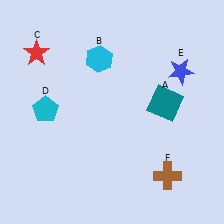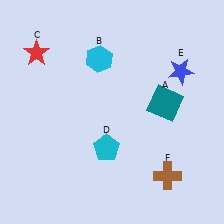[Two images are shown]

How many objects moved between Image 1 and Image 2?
1 object moved between the two images.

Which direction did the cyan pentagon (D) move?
The cyan pentagon (D) moved right.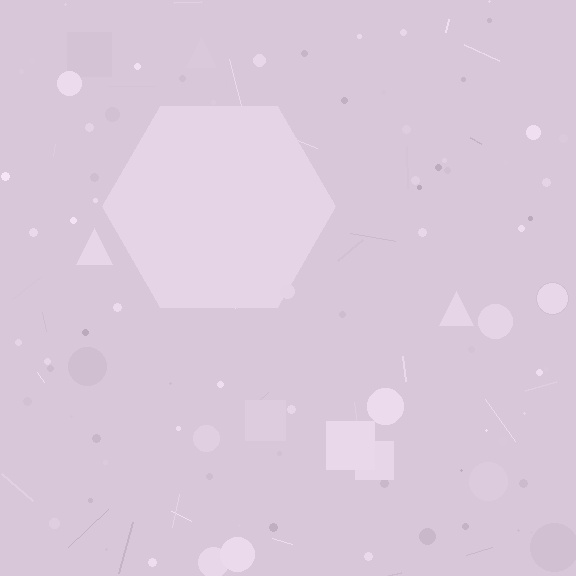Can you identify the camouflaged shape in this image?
The camouflaged shape is a hexagon.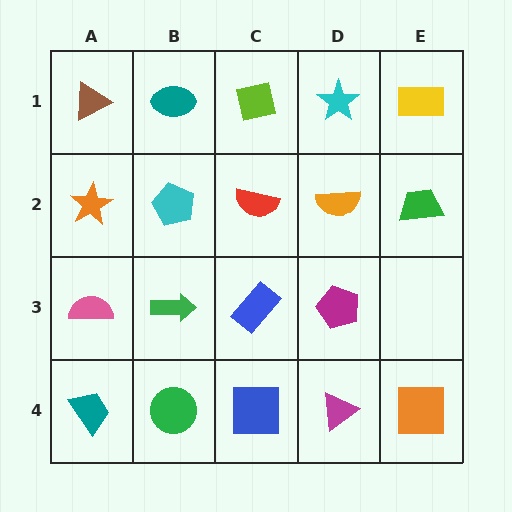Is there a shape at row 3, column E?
No, that cell is empty.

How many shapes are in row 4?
5 shapes.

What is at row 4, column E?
An orange square.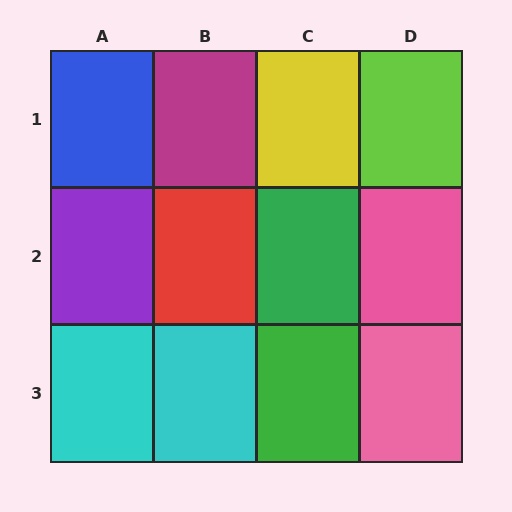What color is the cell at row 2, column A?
Purple.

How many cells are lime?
1 cell is lime.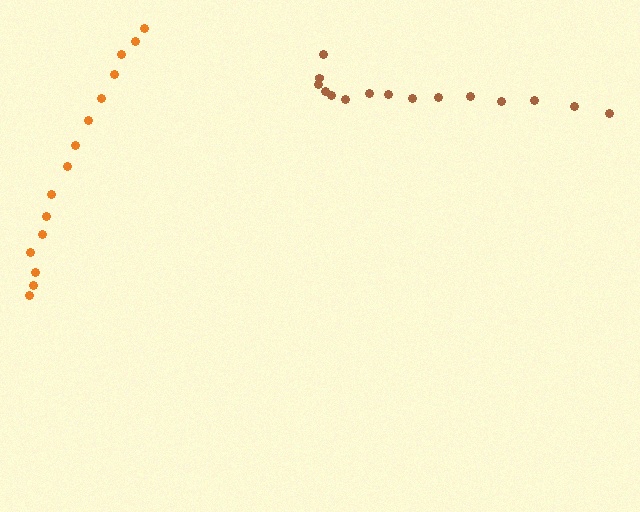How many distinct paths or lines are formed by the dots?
There are 2 distinct paths.